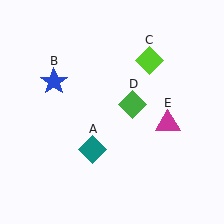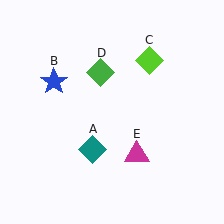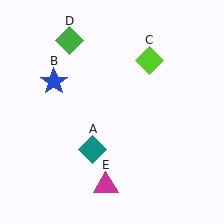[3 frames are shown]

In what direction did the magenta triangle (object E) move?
The magenta triangle (object E) moved down and to the left.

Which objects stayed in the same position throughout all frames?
Teal diamond (object A) and blue star (object B) and lime diamond (object C) remained stationary.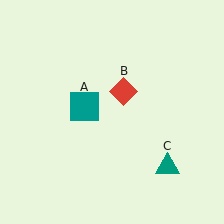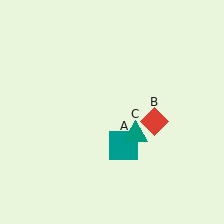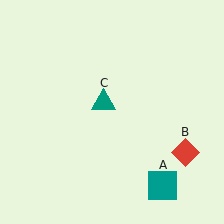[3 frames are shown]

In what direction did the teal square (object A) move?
The teal square (object A) moved down and to the right.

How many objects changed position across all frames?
3 objects changed position: teal square (object A), red diamond (object B), teal triangle (object C).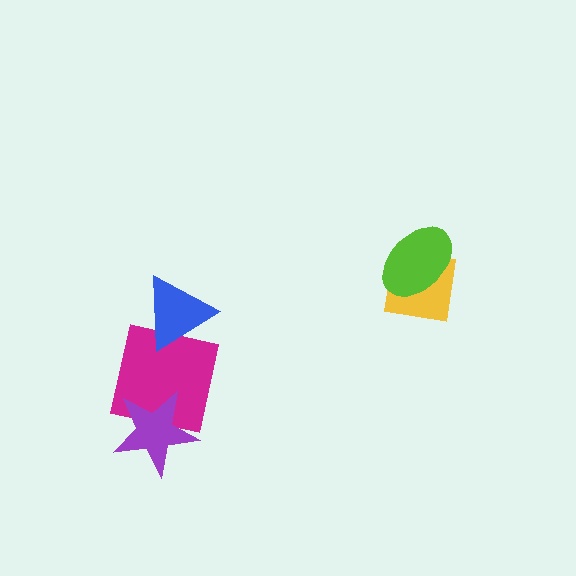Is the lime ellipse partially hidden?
No, no other shape covers it.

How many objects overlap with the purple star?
1 object overlaps with the purple star.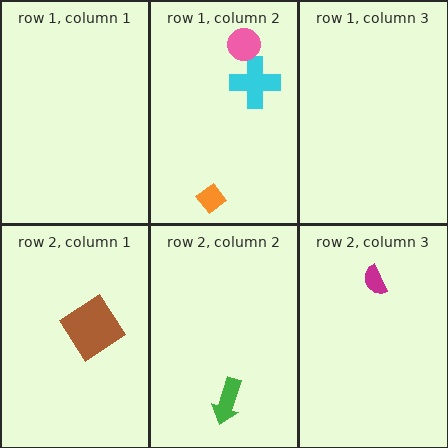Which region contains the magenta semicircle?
The row 2, column 3 region.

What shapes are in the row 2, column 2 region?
The green arrow.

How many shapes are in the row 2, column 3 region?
1.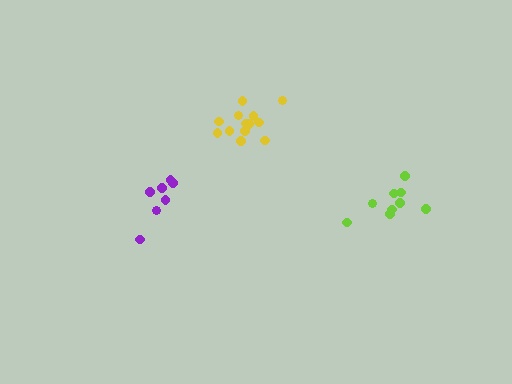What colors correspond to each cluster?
The clusters are colored: purple, yellow, lime.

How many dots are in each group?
Group 1: 7 dots, Group 2: 13 dots, Group 3: 9 dots (29 total).